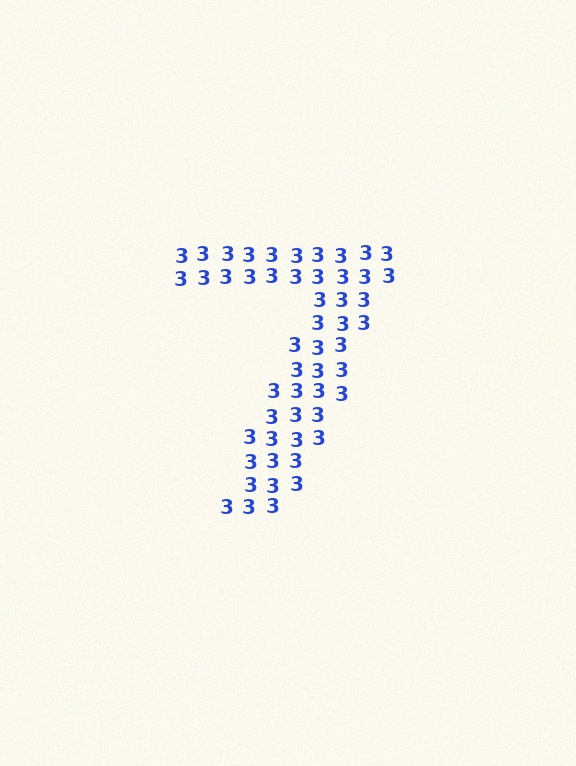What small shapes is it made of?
It is made of small digit 3's.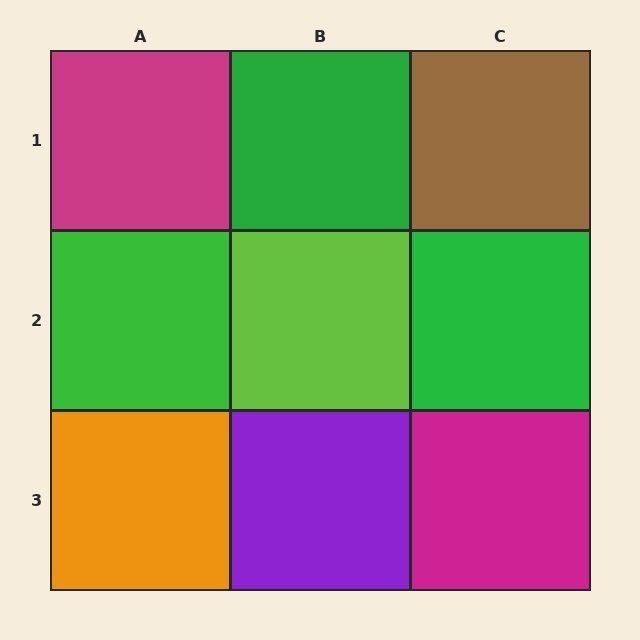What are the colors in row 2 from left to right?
Green, lime, green.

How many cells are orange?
1 cell is orange.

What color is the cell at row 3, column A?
Orange.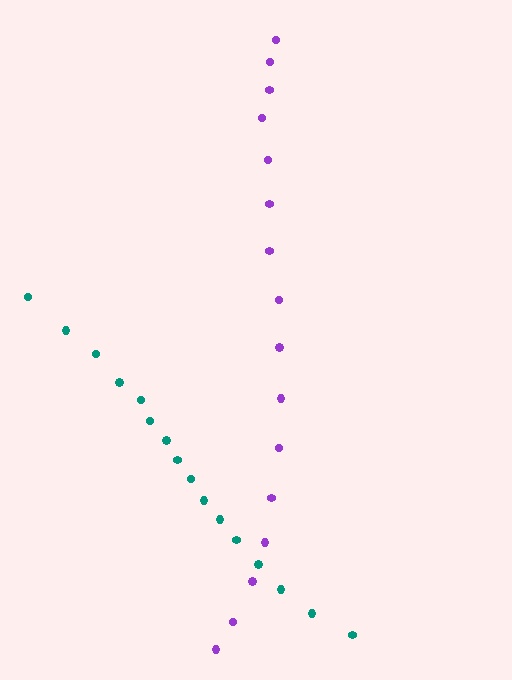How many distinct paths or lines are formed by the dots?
There are 2 distinct paths.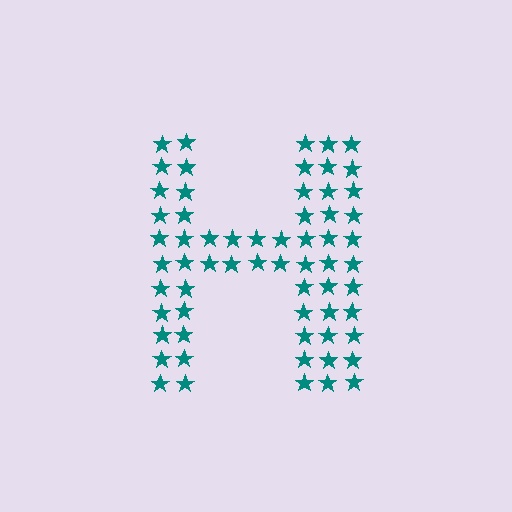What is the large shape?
The large shape is the letter H.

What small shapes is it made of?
It is made of small stars.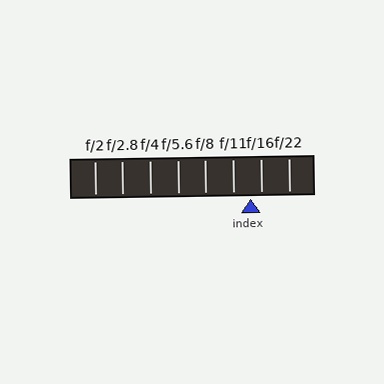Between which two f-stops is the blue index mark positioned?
The index mark is between f/11 and f/16.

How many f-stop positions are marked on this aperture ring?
There are 8 f-stop positions marked.